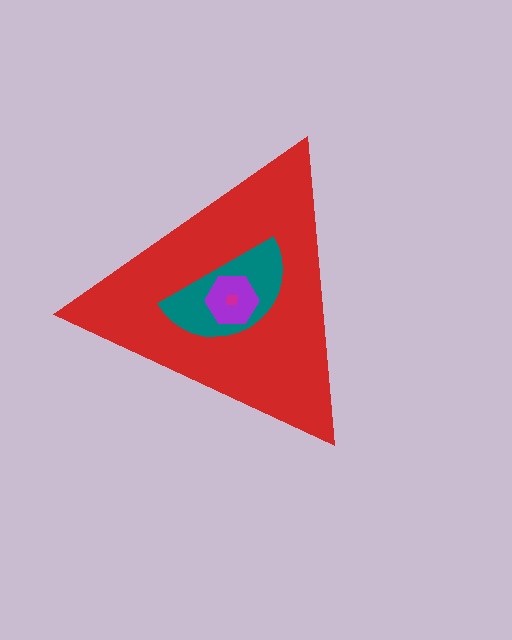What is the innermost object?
The magenta square.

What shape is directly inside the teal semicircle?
The purple hexagon.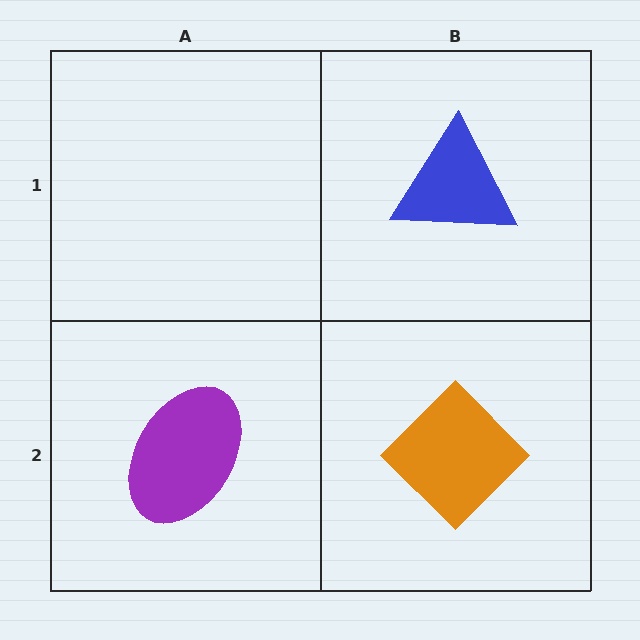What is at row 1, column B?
A blue triangle.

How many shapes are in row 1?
1 shape.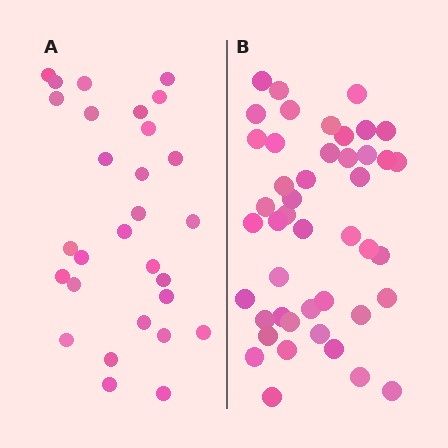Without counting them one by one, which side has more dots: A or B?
Region B (the right region) has more dots.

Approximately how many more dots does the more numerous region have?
Region B has approximately 15 more dots than region A.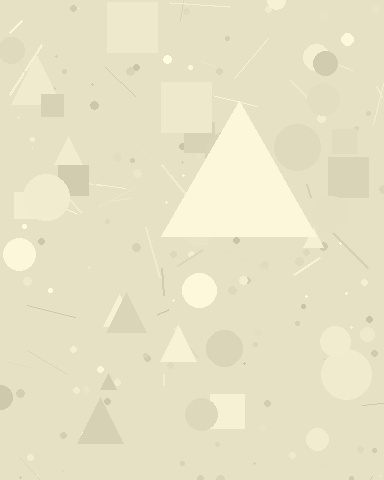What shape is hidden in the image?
A triangle is hidden in the image.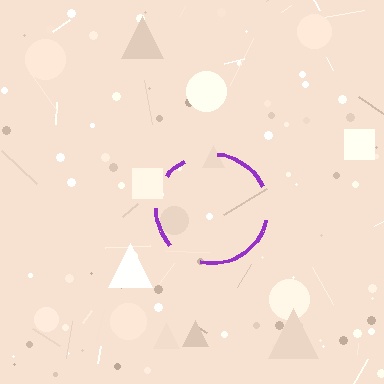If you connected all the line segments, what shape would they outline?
They would outline a circle.